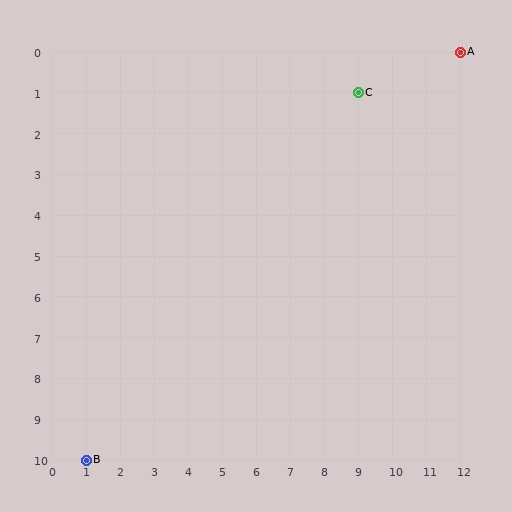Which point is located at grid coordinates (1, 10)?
Point B is at (1, 10).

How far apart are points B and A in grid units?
Points B and A are 11 columns and 10 rows apart (about 14.9 grid units diagonally).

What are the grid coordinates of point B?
Point B is at grid coordinates (1, 10).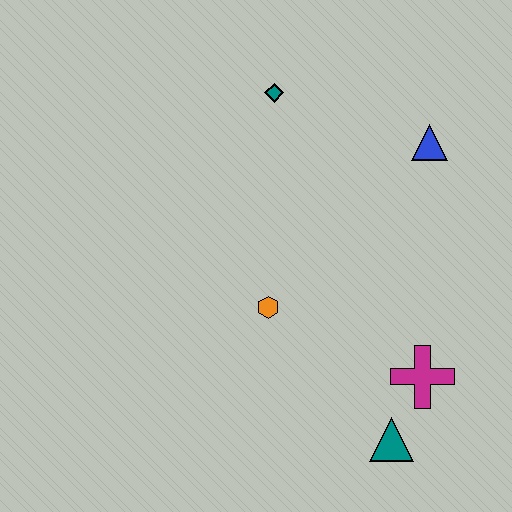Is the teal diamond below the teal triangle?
No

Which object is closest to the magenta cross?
The teal triangle is closest to the magenta cross.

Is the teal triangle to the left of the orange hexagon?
No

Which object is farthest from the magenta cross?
The teal diamond is farthest from the magenta cross.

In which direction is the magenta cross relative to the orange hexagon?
The magenta cross is to the right of the orange hexagon.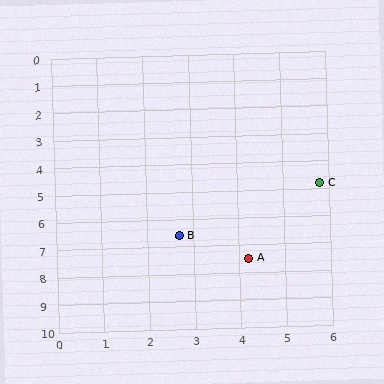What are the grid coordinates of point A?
Point A is at approximately (4.2, 7.5).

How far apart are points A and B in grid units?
Points A and B are about 1.7 grid units apart.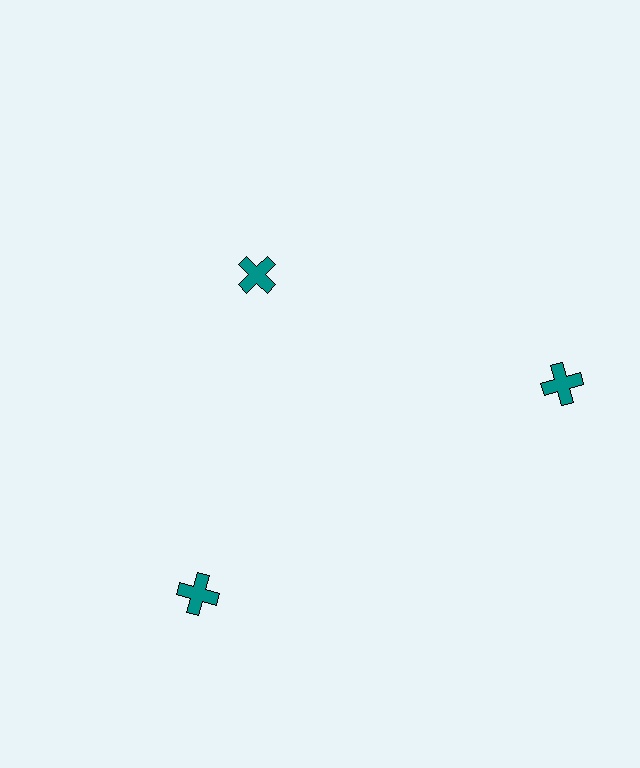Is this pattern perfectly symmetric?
No. The 3 teal crosses are arranged in a ring, but one element near the 11 o'clock position is pulled inward toward the center, breaking the 3-fold rotational symmetry.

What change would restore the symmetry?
The symmetry would be restored by moving it outward, back onto the ring so that all 3 crosses sit at equal angles and equal distance from the center.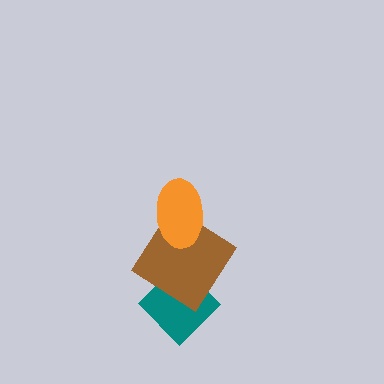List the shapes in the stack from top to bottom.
From top to bottom: the orange ellipse, the brown diamond, the teal diamond.